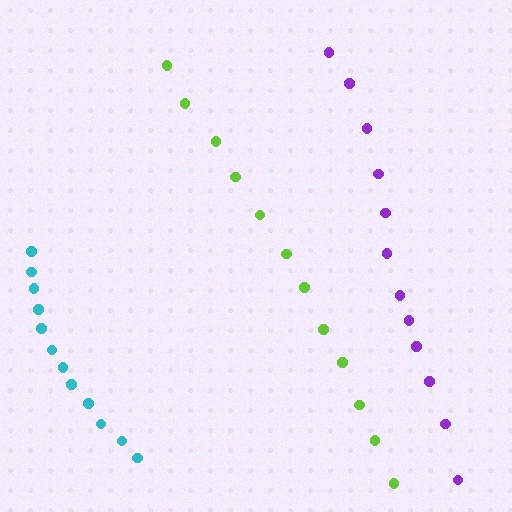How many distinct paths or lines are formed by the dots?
There are 3 distinct paths.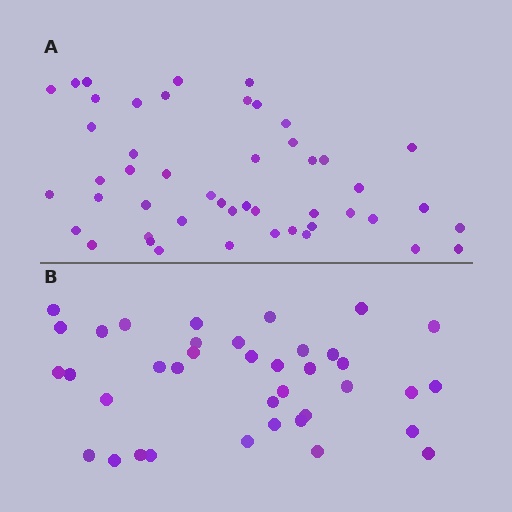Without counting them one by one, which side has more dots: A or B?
Region A (the top region) has more dots.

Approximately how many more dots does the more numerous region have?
Region A has roughly 10 or so more dots than region B.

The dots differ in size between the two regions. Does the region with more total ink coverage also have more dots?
No. Region B has more total ink coverage because its dots are larger, but region A actually contains more individual dots. Total area can be misleading — the number of items is what matters here.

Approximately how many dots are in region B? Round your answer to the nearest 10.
About 40 dots. (The exact count is 38, which rounds to 40.)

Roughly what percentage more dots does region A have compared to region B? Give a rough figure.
About 25% more.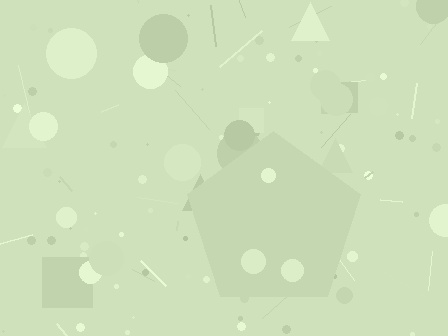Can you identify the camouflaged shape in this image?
The camouflaged shape is a pentagon.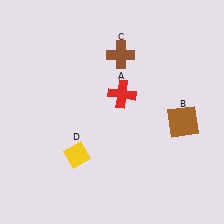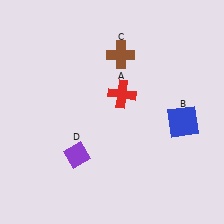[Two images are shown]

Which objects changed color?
B changed from brown to blue. D changed from yellow to purple.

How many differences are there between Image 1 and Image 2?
There are 2 differences between the two images.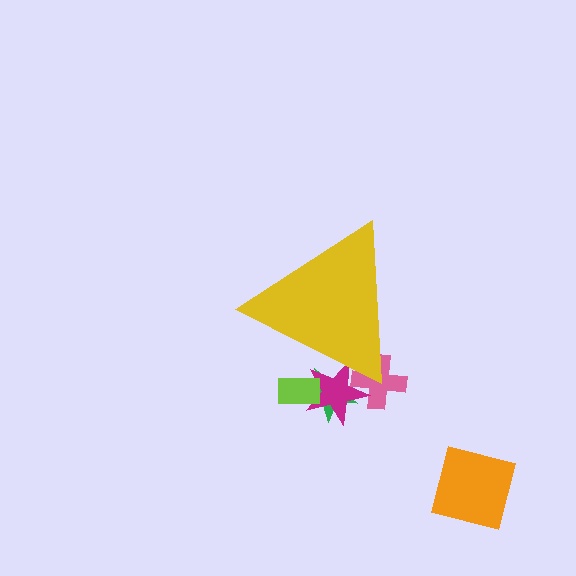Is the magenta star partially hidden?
Yes, the magenta star is partially hidden behind the yellow triangle.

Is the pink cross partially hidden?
Yes, the pink cross is partially hidden behind the yellow triangle.